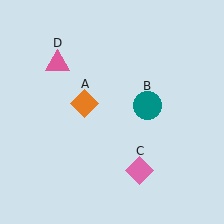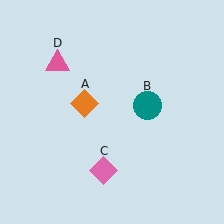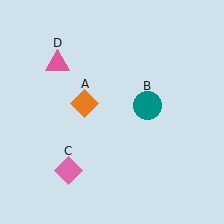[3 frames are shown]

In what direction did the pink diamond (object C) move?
The pink diamond (object C) moved left.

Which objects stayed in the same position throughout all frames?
Orange diamond (object A) and teal circle (object B) and pink triangle (object D) remained stationary.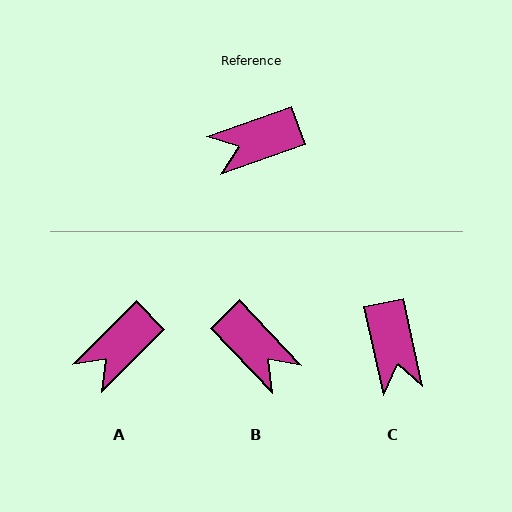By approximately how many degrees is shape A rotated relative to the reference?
Approximately 26 degrees counter-clockwise.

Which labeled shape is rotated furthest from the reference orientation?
B, about 114 degrees away.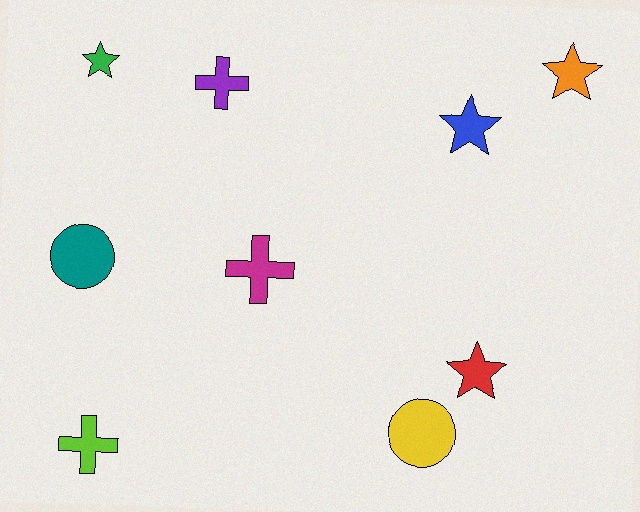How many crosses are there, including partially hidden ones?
There are 3 crosses.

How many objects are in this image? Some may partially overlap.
There are 9 objects.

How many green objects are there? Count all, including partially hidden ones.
There is 1 green object.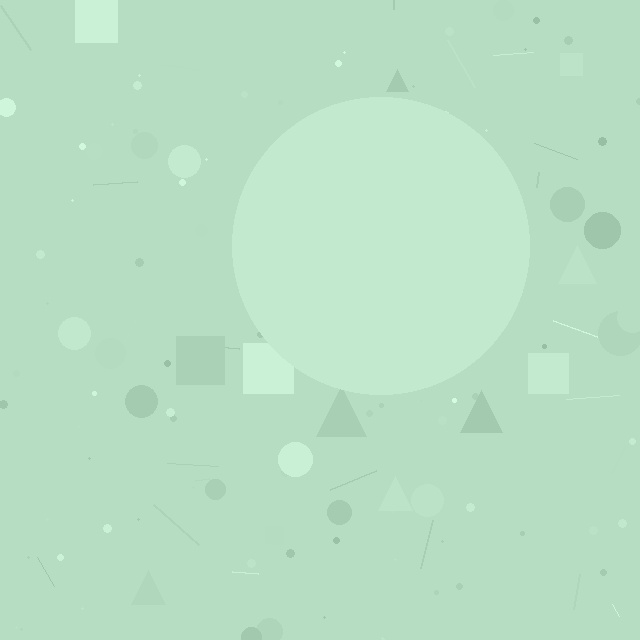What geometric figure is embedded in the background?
A circle is embedded in the background.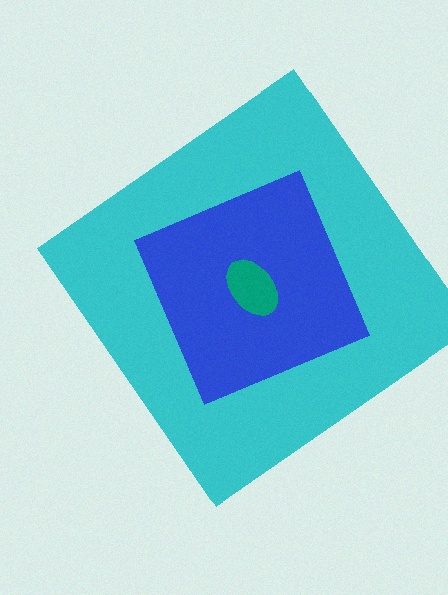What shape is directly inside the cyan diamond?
The blue diamond.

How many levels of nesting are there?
3.